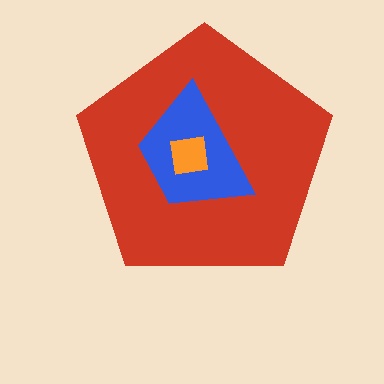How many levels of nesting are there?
3.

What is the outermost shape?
The red pentagon.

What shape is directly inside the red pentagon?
The blue trapezoid.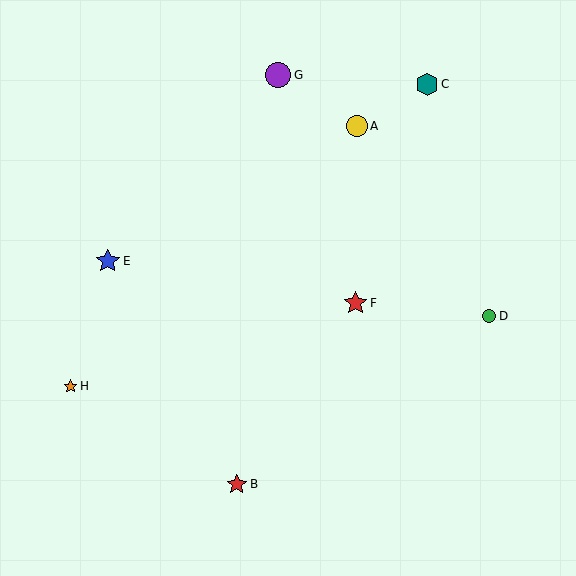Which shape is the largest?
The purple circle (labeled G) is the largest.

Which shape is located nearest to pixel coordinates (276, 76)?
The purple circle (labeled G) at (278, 75) is nearest to that location.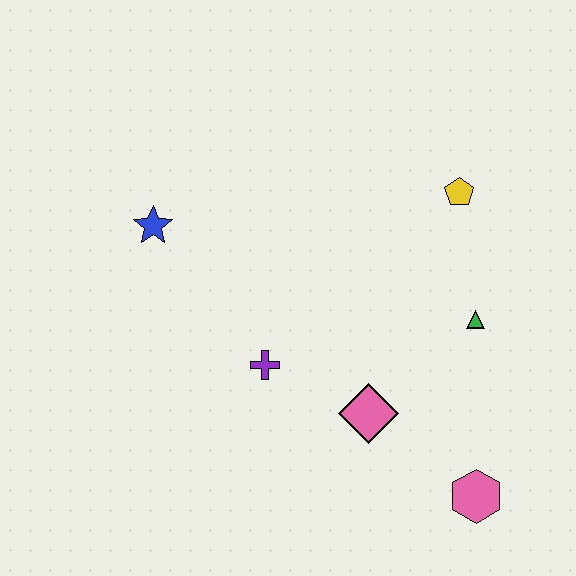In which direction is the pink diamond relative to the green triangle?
The pink diamond is to the left of the green triangle.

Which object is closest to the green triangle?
The yellow pentagon is closest to the green triangle.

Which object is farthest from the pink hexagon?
The blue star is farthest from the pink hexagon.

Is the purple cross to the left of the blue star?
No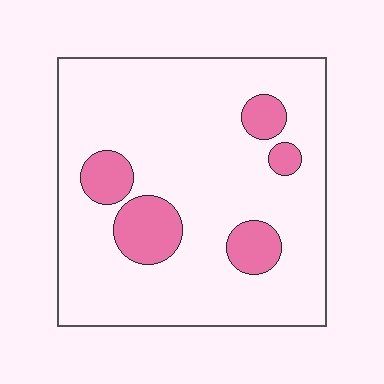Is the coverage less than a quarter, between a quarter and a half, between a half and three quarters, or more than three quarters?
Less than a quarter.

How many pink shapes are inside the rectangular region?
5.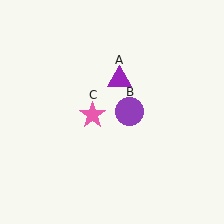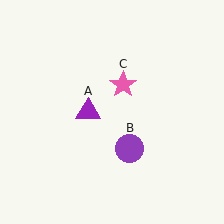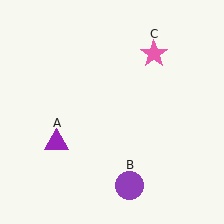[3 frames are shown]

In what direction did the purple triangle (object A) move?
The purple triangle (object A) moved down and to the left.